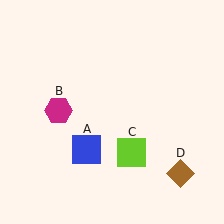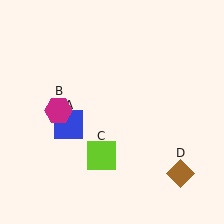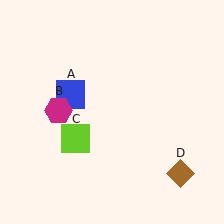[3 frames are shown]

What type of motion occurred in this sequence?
The blue square (object A), lime square (object C) rotated clockwise around the center of the scene.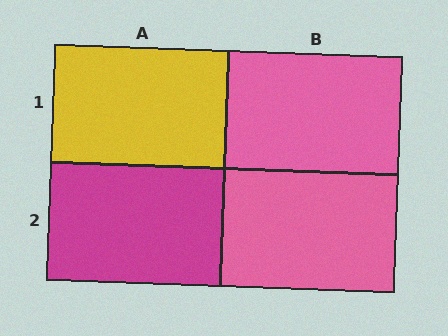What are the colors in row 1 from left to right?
Yellow, pink.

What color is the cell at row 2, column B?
Pink.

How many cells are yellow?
1 cell is yellow.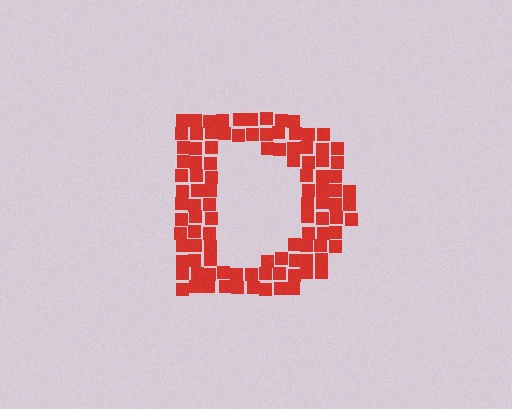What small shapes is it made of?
It is made of small squares.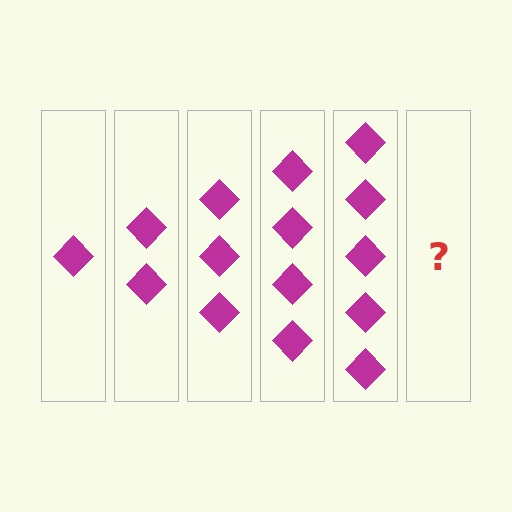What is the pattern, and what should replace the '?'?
The pattern is that each step adds one more diamond. The '?' should be 6 diamonds.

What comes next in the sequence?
The next element should be 6 diamonds.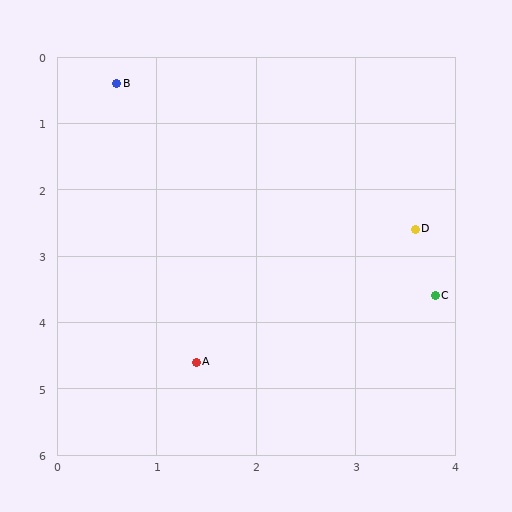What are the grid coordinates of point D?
Point D is at approximately (3.6, 2.6).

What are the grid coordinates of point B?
Point B is at approximately (0.6, 0.4).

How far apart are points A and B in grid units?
Points A and B are about 4.3 grid units apart.